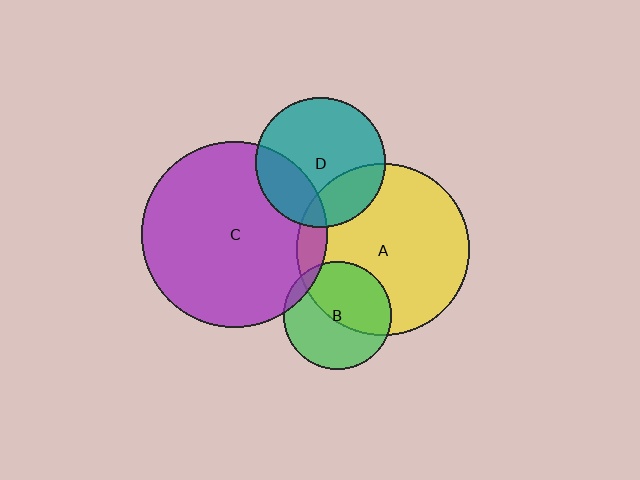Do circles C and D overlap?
Yes.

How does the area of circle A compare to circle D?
Approximately 1.8 times.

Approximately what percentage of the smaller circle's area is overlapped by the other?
Approximately 25%.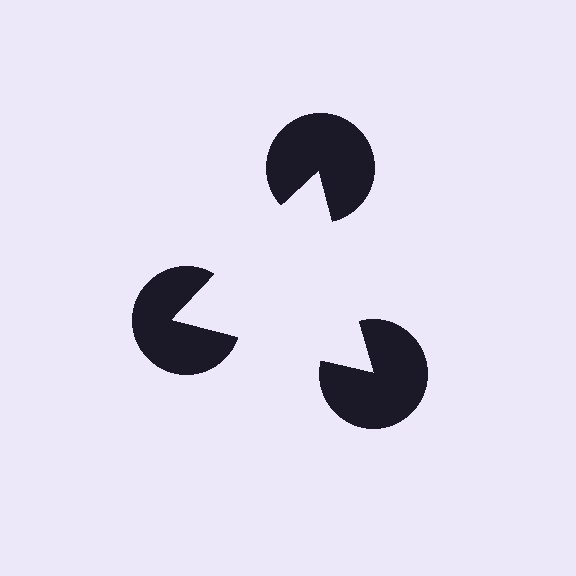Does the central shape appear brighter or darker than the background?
It typically appears slightly brighter than the background, even though no actual brightness change is drawn.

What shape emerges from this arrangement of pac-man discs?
An illusory triangle — its edges are inferred from the aligned wedge cuts in the pac-man discs, not physically drawn.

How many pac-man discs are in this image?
There are 3 — one at each vertex of the illusory triangle.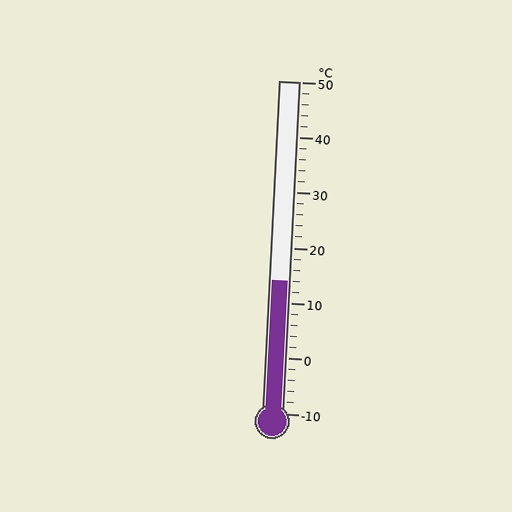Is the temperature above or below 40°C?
The temperature is below 40°C.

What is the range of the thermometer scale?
The thermometer scale ranges from -10°C to 50°C.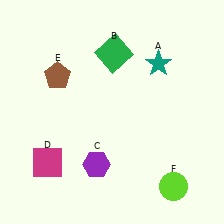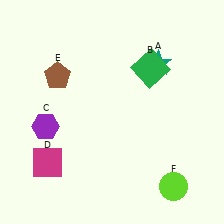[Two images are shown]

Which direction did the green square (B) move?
The green square (B) moved right.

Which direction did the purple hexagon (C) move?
The purple hexagon (C) moved left.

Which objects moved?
The objects that moved are: the green square (B), the purple hexagon (C).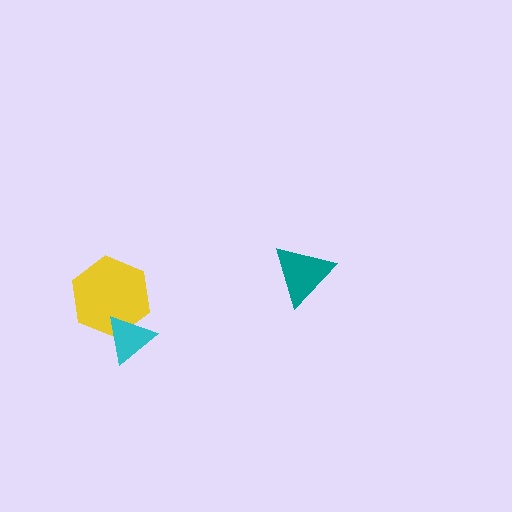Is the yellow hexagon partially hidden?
Yes, it is partially covered by another shape.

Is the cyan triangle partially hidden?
No, no other shape covers it.